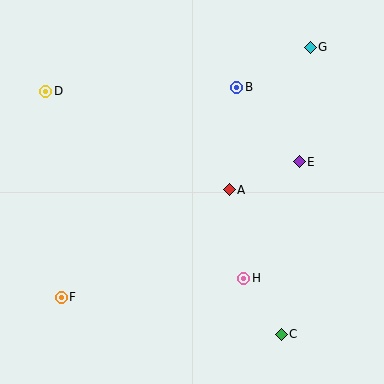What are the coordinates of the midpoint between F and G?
The midpoint between F and G is at (186, 172).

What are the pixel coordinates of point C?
Point C is at (281, 334).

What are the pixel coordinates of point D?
Point D is at (46, 91).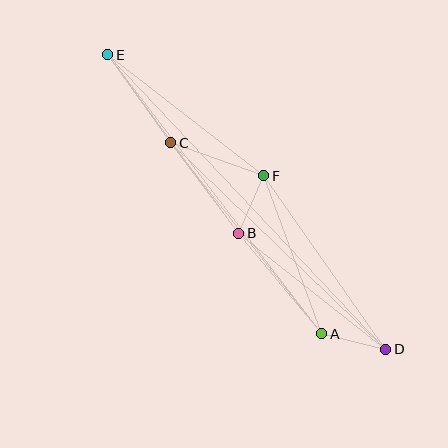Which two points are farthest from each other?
Points D and E are farthest from each other.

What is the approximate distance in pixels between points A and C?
The distance between A and C is approximately 244 pixels.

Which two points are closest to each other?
Points B and F are closest to each other.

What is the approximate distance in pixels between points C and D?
The distance between C and D is approximately 298 pixels.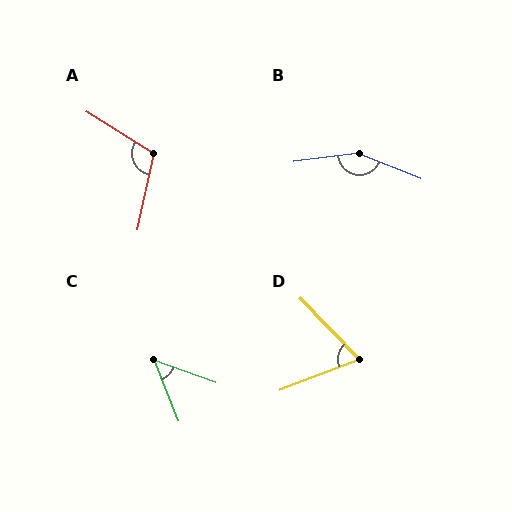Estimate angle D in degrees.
Approximately 67 degrees.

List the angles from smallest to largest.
C (49°), D (67°), A (110°), B (151°).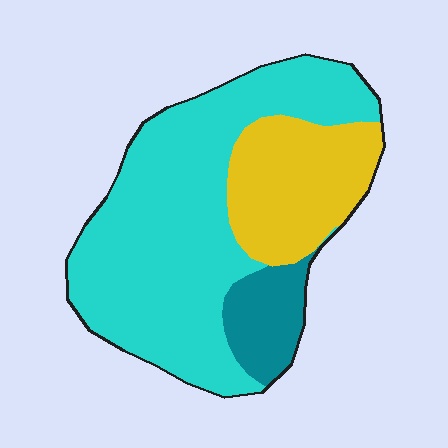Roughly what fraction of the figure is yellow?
Yellow covers about 25% of the figure.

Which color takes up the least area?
Teal, at roughly 10%.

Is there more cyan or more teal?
Cyan.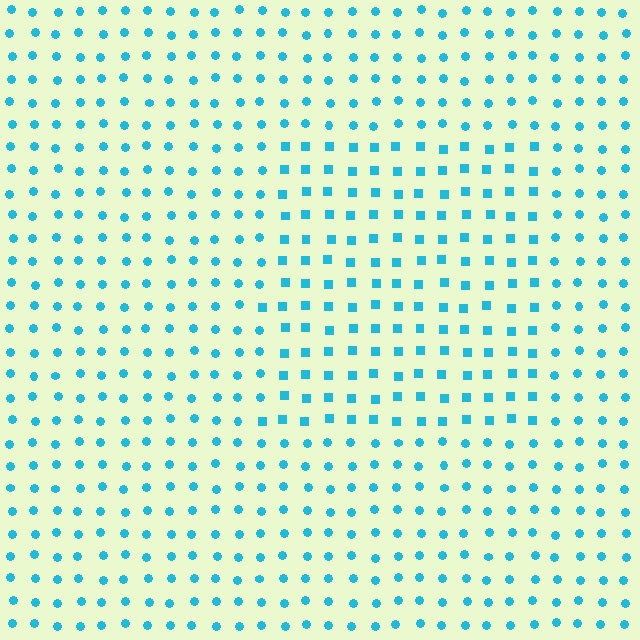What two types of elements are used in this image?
The image uses squares inside the rectangle region and circles outside it.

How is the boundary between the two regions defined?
The boundary is defined by a change in element shape: squares inside vs. circles outside. All elements share the same color and spacing.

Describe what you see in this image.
The image is filled with small cyan elements arranged in a uniform grid. A rectangle-shaped region contains squares, while the surrounding area contains circles. The boundary is defined purely by the change in element shape.